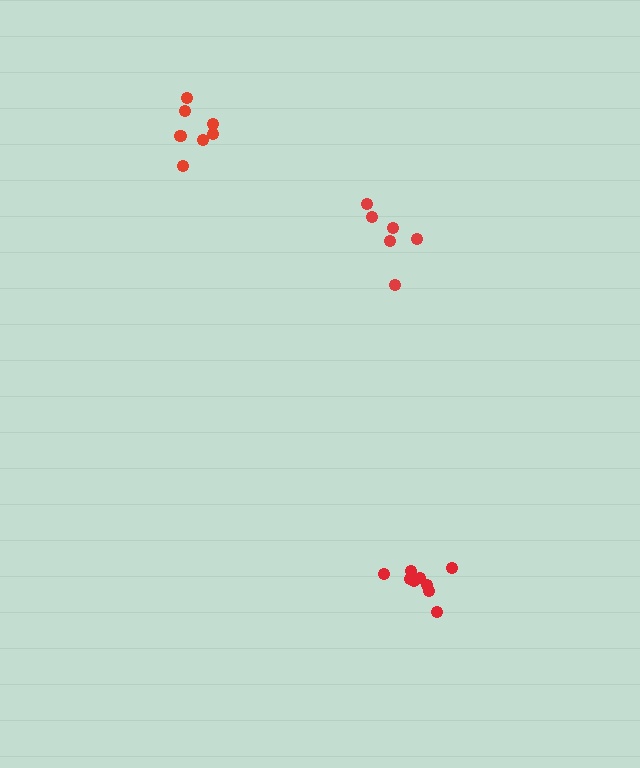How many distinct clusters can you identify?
There are 3 distinct clusters.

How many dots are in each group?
Group 1: 9 dots, Group 2: 6 dots, Group 3: 7 dots (22 total).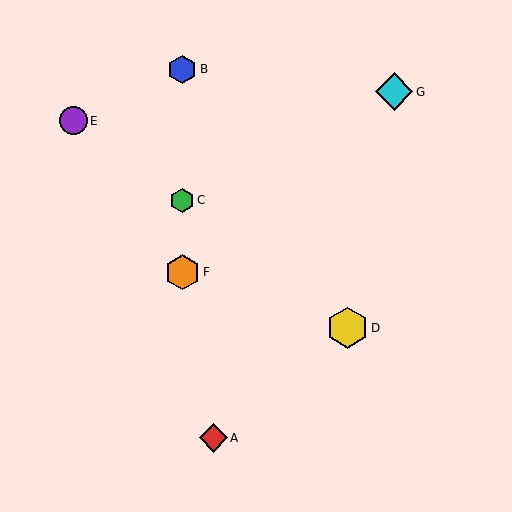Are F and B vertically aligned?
Yes, both are at x≈182.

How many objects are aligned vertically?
3 objects (B, C, F) are aligned vertically.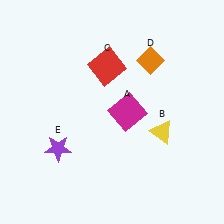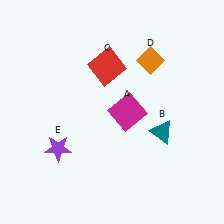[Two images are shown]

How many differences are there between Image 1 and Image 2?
There is 1 difference between the two images.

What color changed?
The triangle (B) changed from yellow in Image 1 to teal in Image 2.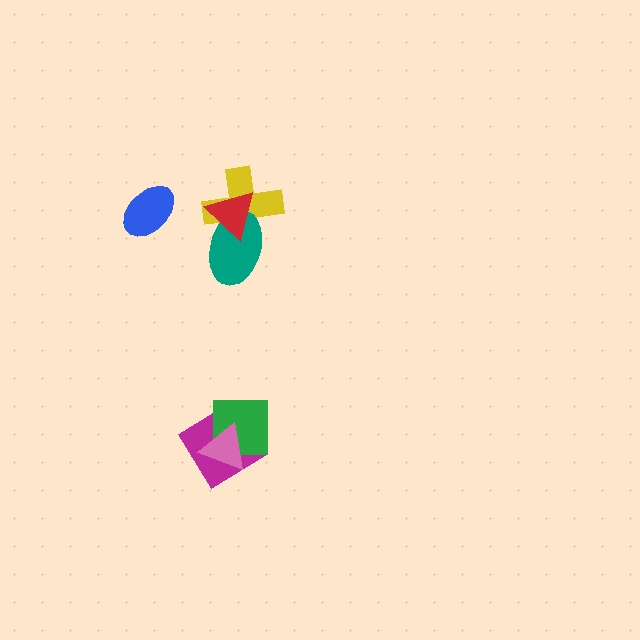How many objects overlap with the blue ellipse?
0 objects overlap with the blue ellipse.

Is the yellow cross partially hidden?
Yes, it is partially covered by another shape.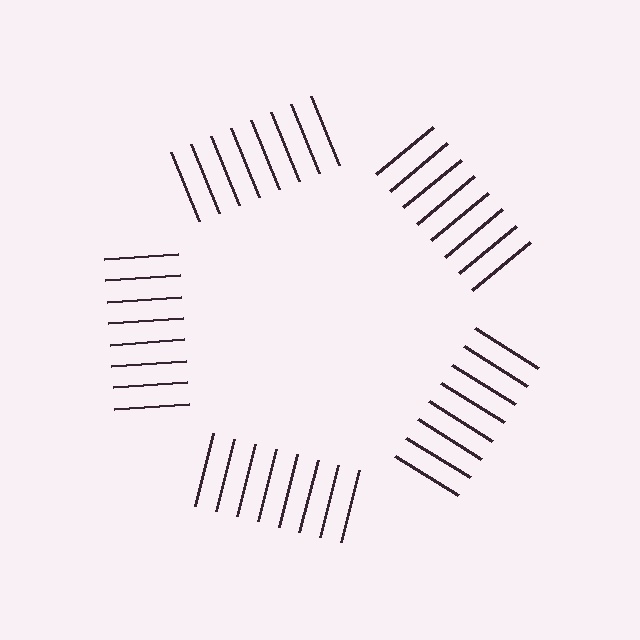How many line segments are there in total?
40 — 8 along each of the 5 edges.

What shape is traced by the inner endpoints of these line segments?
An illusory pentagon — the line segments terminate on its edges but no continuous stroke is drawn.